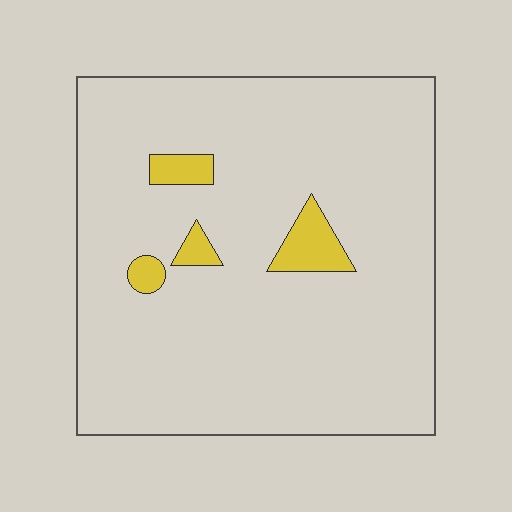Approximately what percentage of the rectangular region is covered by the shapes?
Approximately 5%.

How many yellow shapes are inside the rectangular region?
4.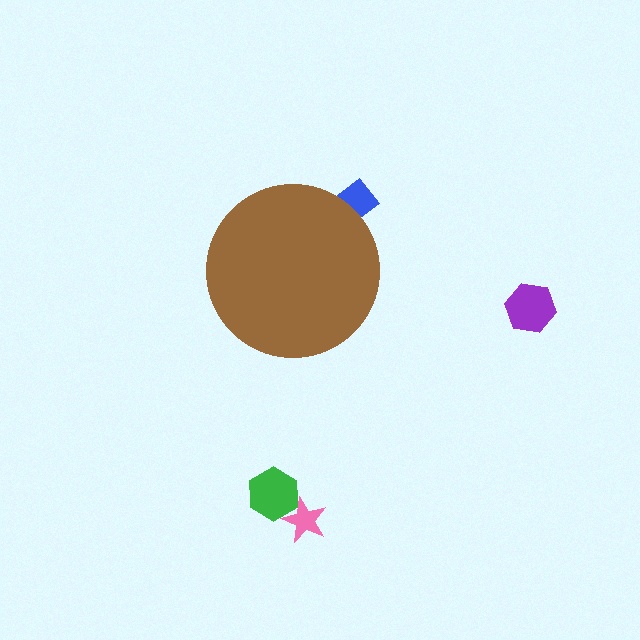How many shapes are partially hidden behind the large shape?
1 shape is partially hidden.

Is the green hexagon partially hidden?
No, the green hexagon is fully visible.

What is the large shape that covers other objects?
A brown circle.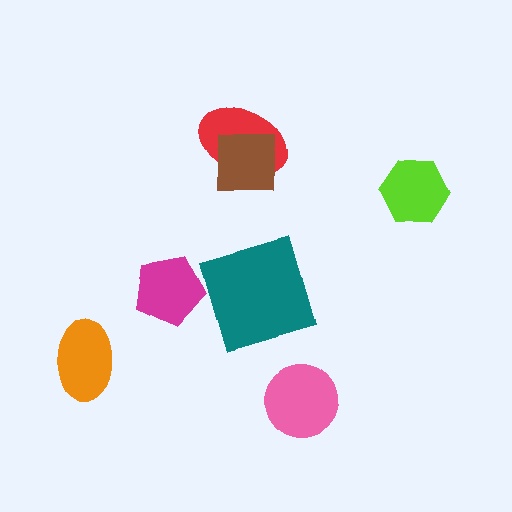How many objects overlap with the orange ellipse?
0 objects overlap with the orange ellipse.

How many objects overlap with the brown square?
1 object overlaps with the brown square.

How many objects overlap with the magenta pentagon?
0 objects overlap with the magenta pentagon.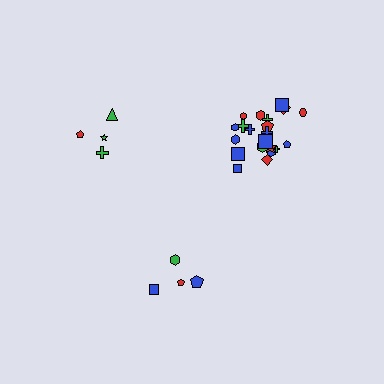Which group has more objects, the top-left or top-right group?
The top-right group.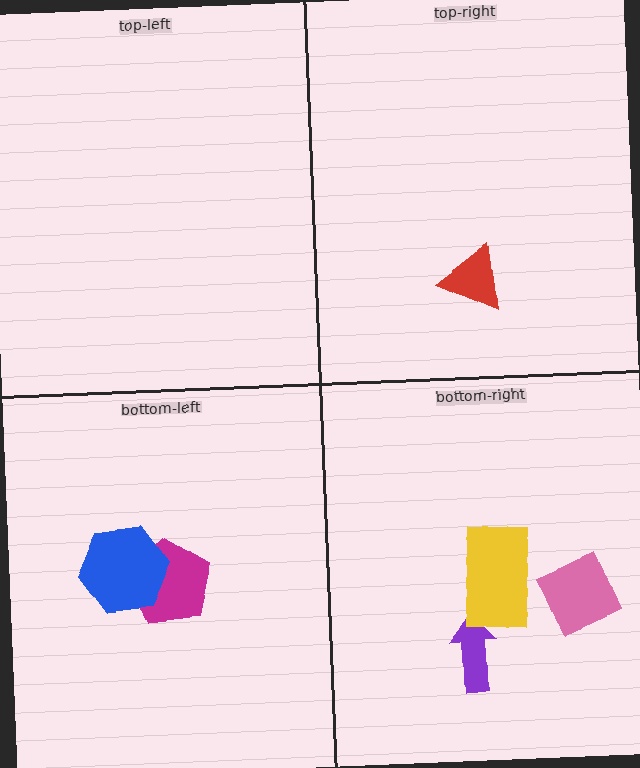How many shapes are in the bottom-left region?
2.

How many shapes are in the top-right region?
1.